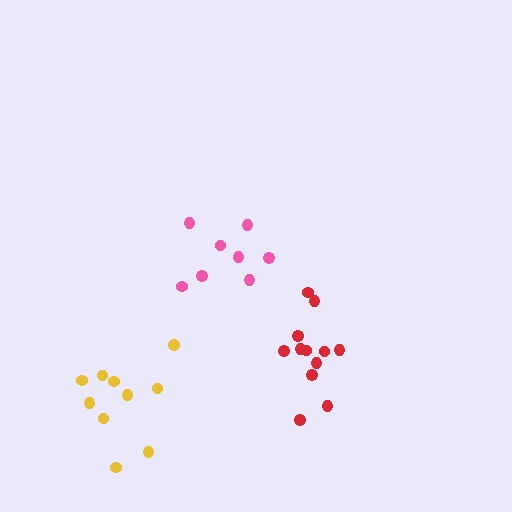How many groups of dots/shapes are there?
There are 3 groups.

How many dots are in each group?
Group 1: 8 dots, Group 2: 12 dots, Group 3: 10 dots (30 total).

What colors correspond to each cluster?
The clusters are colored: pink, red, yellow.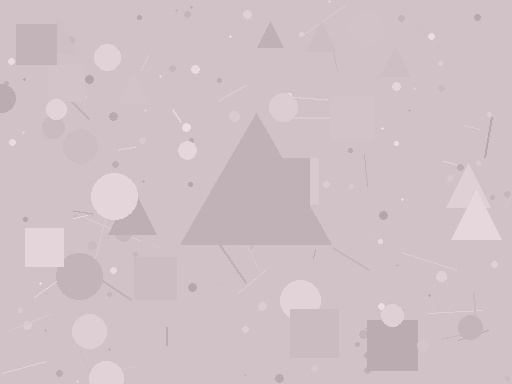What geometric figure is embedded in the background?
A triangle is embedded in the background.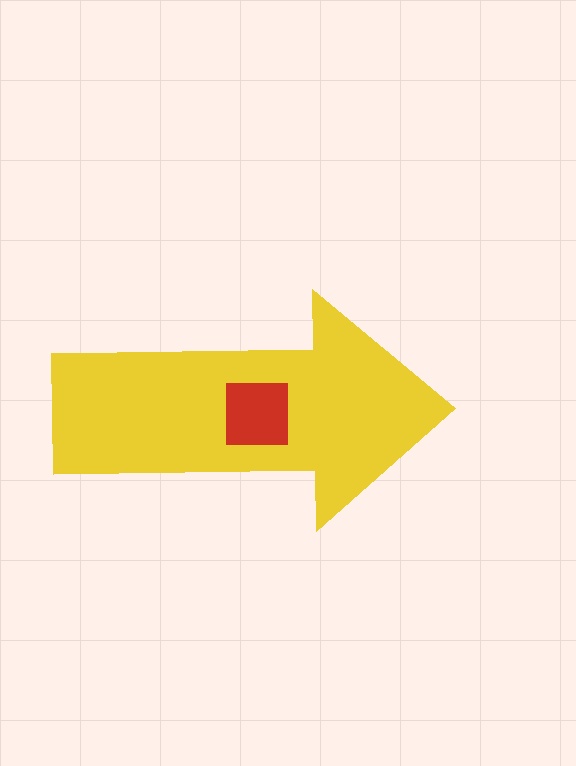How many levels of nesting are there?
2.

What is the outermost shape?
The yellow arrow.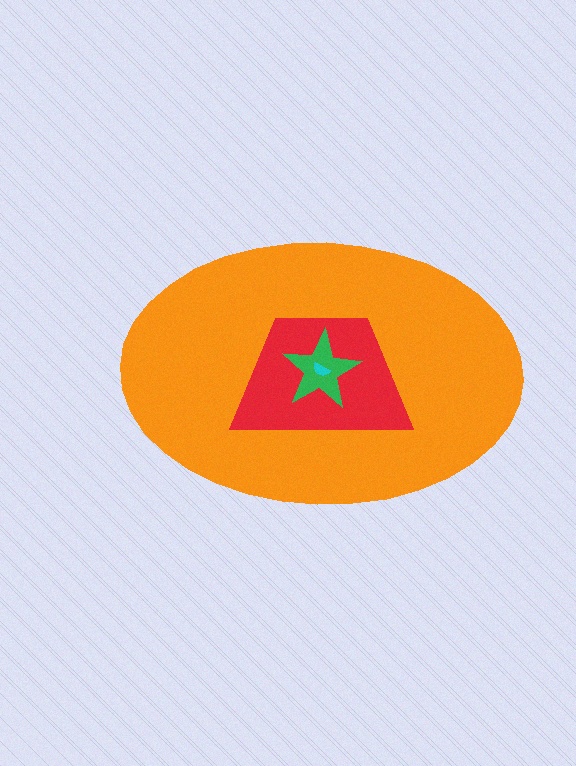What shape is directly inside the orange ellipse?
The red trapezoid.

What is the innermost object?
The cyan semicircle.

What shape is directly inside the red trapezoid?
The green star.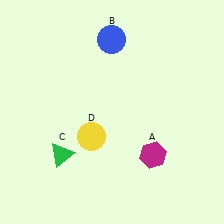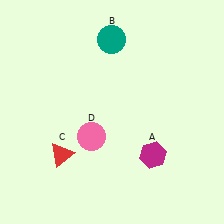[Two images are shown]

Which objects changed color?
B changed from blue to teal. C changed from green to red. D changed from yellow to pink.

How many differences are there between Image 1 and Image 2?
There are 3 differences between the two images.